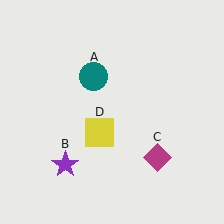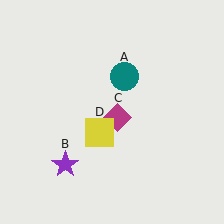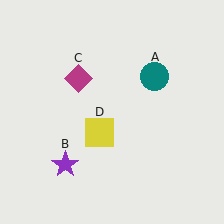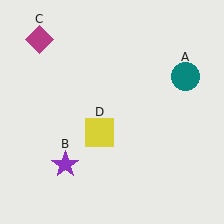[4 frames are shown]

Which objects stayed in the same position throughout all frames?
Purple star (object B) and yellow square (object D) remained stationary.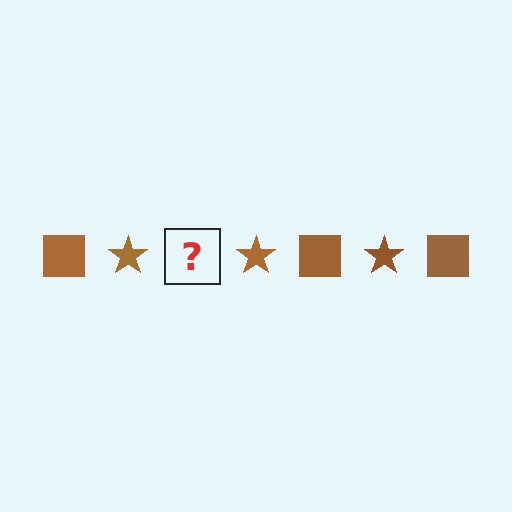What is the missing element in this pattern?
The missing element is a brown square.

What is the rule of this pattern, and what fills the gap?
The rule is that the pattern cycles through square, star shapes in brown. The gap should be filled with a brown square.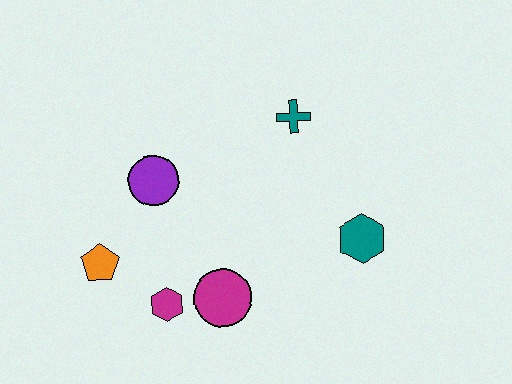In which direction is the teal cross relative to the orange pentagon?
The teal cross is to the right of the orange pentagon.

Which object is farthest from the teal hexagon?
The orange pentagon is farthest from the teal hexagon.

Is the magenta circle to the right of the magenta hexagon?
Yes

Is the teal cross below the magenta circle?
No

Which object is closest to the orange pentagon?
The magenta hexagon is closest to the orange pentagon.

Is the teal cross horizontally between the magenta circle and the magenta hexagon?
No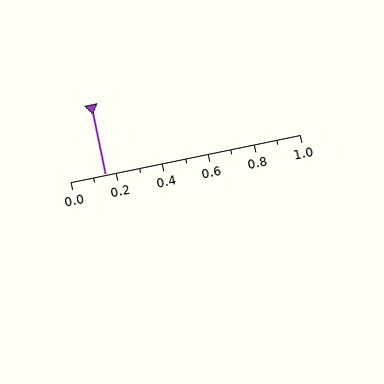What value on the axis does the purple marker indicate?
The marker indicates approximately 0.15.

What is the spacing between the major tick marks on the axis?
The major ticks are spaced 0.2 apart.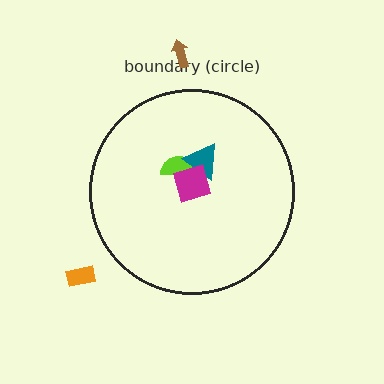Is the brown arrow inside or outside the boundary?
Outside.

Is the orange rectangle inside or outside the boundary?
Outside.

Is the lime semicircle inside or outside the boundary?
Inside.